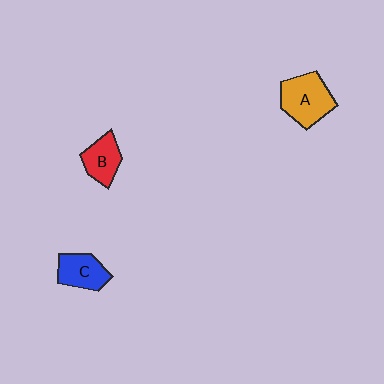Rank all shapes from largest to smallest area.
From largest to smallest: A (orange), C (blue), B (red).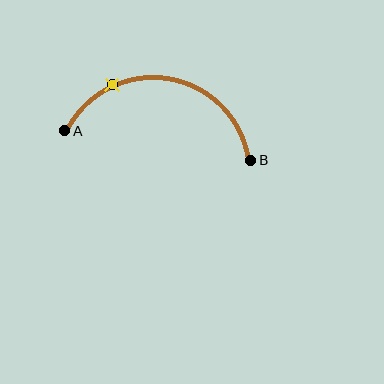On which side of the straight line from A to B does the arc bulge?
The arc bulges above the straight line connecting A and B.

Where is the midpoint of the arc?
The arc midpoint is the point on the curve farthest from the straight line joining A and B. It sits above that line.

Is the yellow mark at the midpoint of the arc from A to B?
No. The yellow mark lies on the arc but is closer to endpoint A. The arc midpoint would be at the point on the curve equidistant along the arc from both A and B.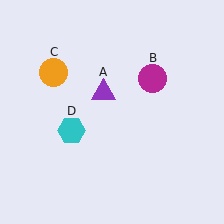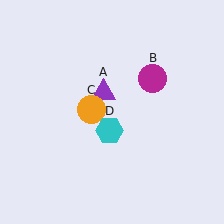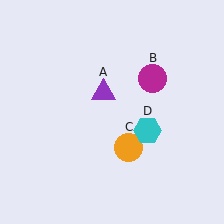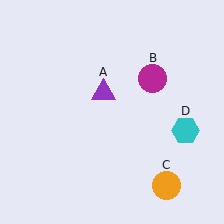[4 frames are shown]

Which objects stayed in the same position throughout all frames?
Purple triangle (object A) and magenta circle (object B) remained stationary.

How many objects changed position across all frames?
2 objects changed position: orange circle (object C), cyan hexagon (object D).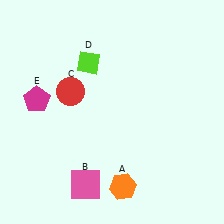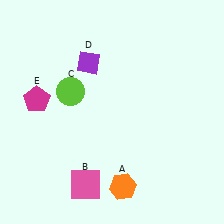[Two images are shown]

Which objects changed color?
C changed from red to lime. D changed from lime to purple.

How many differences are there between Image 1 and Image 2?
There are 2 differences between the two images.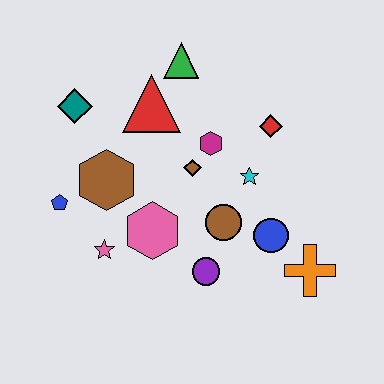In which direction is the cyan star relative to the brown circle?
The cyan star is above the brown circle.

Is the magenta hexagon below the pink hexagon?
No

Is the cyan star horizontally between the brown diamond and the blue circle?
Yes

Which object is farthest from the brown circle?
The teal diamond is farthest from the brown circle.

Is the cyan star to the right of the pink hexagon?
Yes